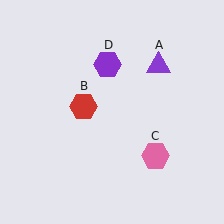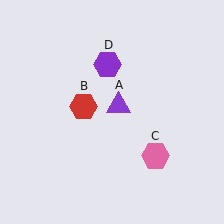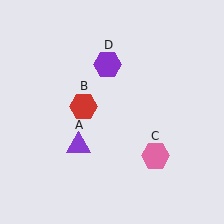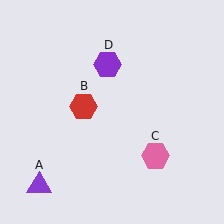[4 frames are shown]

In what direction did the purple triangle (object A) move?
The purple triangle (object A) moved down and to the left.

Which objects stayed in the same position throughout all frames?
Red hexagon (object B) and pink hexagon (object C) and purple hexagon (object D) remained stationary.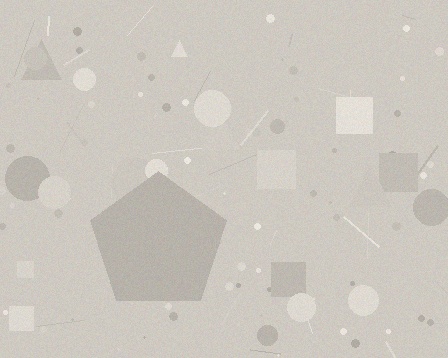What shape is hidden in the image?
A pentagon is hidden in the image.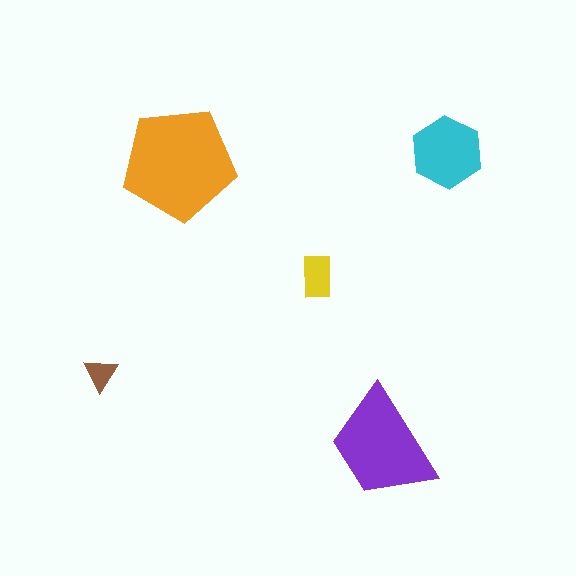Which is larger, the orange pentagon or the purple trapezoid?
The orange pentagon.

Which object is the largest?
The orange pentagon.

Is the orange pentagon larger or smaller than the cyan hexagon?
Larger.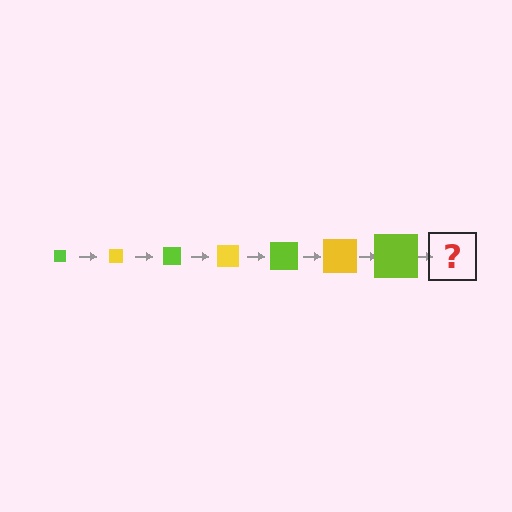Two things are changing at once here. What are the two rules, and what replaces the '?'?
The two rules are that the square grows larger each step and the color cycles through lime and yellow. The '?' should be a yellow square, larger than the previous one.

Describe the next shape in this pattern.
It should be a yellow square, larger than the previous one.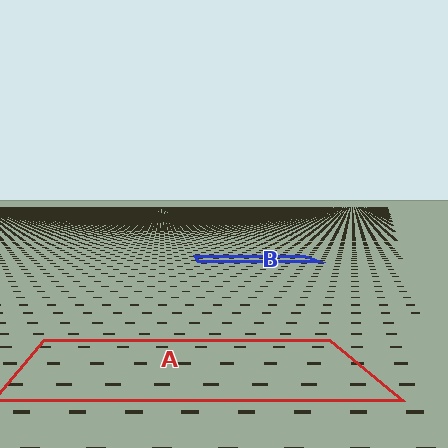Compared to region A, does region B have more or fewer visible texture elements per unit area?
Region B has more texture elements per unit area — they are packed more densely because it is farther away.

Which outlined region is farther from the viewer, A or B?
Region B is farther from the viewer — the texture elements inside it appear smaller and more densely packed.